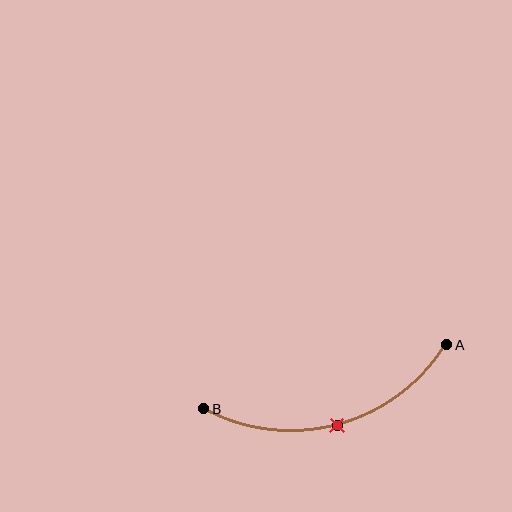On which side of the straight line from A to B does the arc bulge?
The arc bulges below the straight line connecting A and B.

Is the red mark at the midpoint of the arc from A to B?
Yes. The red mark lies on the arc at equal arc-length from both A and B — it is the arc midpoint.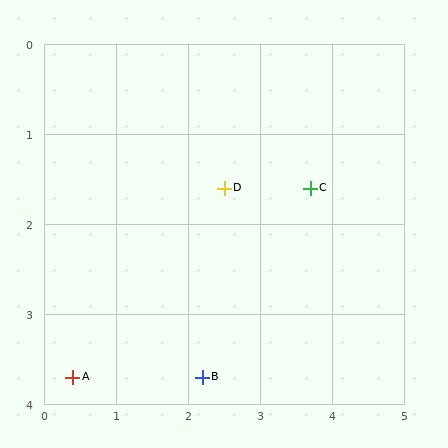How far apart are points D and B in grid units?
Points D and B are about 2.1 grid units apart.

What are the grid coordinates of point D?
Point D is at approximately (2.5, 1.6).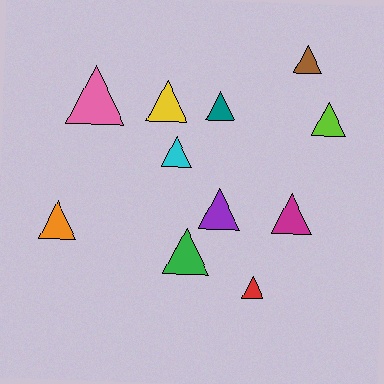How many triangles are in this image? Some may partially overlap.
There are 11 triangles.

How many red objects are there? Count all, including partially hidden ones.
There is 1 red object.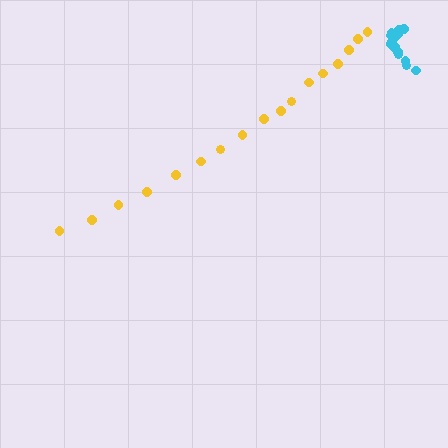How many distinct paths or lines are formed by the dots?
There are 2 distinct paths.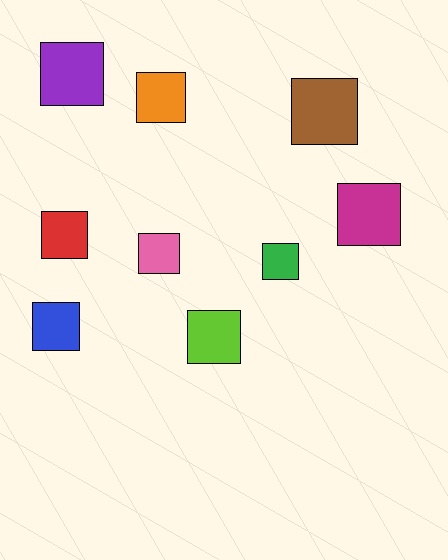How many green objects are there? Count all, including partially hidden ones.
There is 1 green object.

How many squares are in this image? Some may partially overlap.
There are 9 squares.